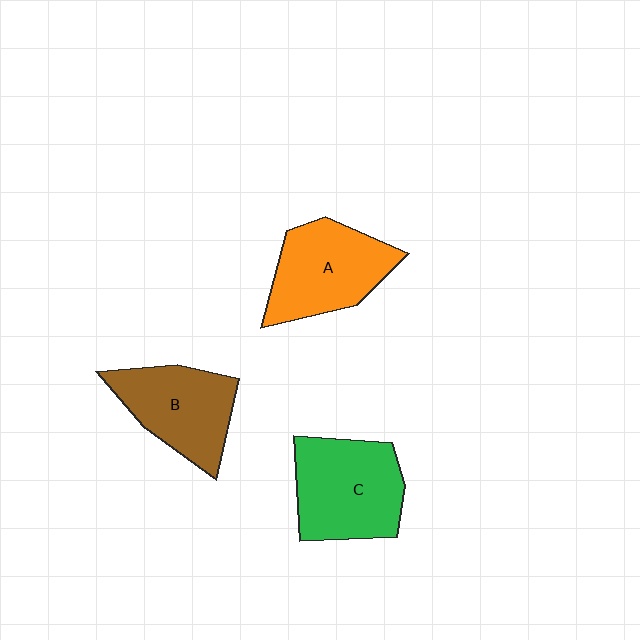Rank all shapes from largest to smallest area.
From largest to smallest: C (green), A (orange), B (brown).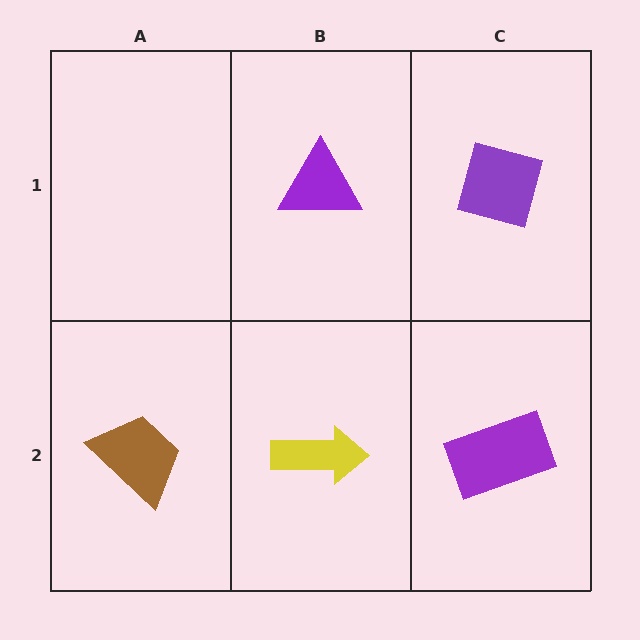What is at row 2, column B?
A yellow arrow.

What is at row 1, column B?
A purple triangle.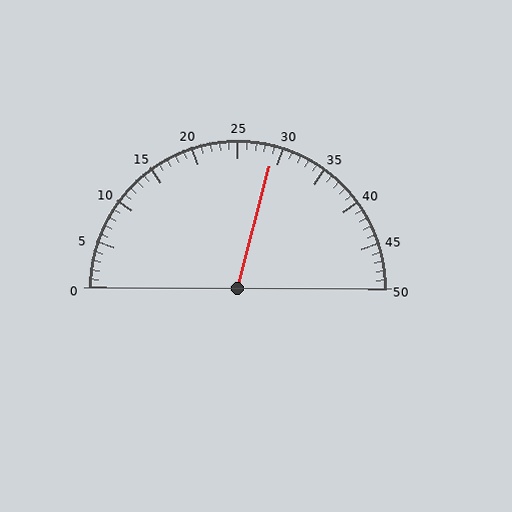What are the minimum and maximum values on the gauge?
The gauge ranges from 0 to 50.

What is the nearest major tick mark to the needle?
The nearest major tick mark is 30.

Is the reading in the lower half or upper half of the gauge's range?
The reading is in the upper half of the range (0 to 50).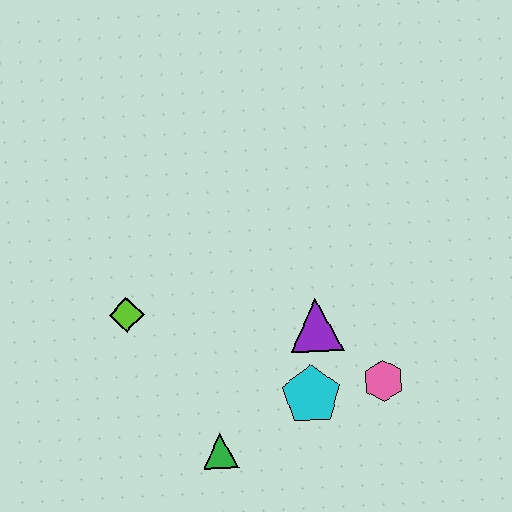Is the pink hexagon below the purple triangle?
Yes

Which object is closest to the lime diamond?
The green triangle is closest to the lime diamond.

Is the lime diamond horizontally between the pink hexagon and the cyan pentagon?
No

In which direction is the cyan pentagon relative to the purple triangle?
The cyan pentagon is below the purple triangle.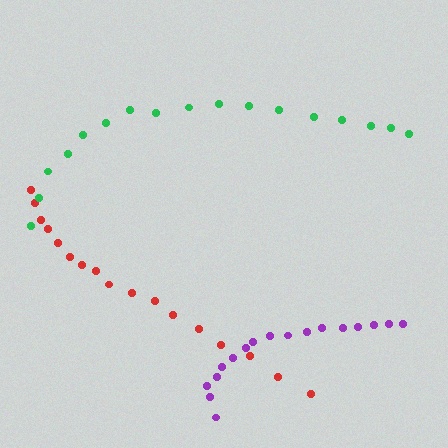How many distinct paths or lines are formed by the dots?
There are 3 distinct paths.